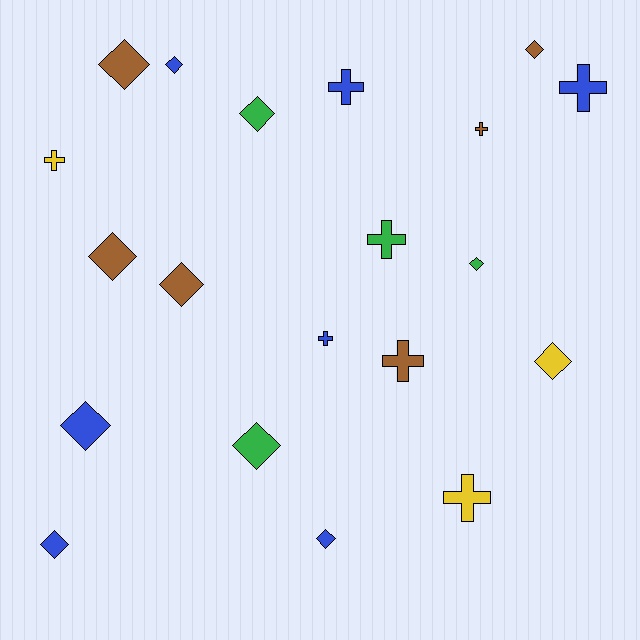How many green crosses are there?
There is 1 green cross.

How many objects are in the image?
There are 20 objects.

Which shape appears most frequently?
Diamond, with 12 objects.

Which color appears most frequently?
Blue, with 7 objects.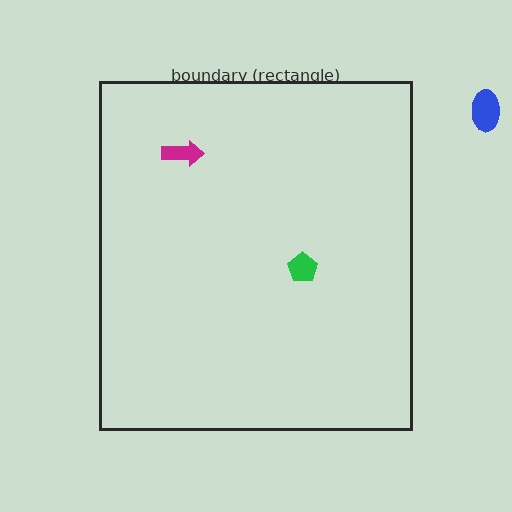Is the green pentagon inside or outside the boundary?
Inside.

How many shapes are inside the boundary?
2 inside, 1 outside.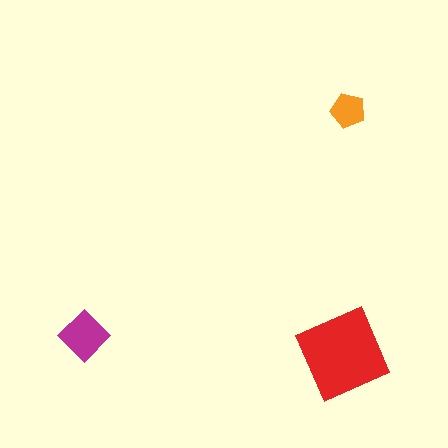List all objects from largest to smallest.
The red square, the magenta diamond, the orange pentagon.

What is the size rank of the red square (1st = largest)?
1st.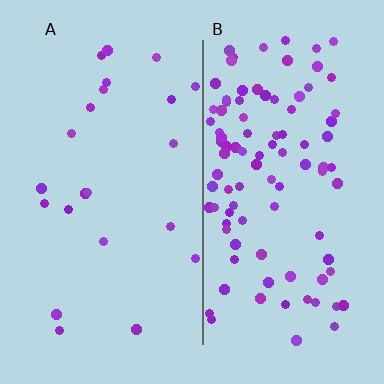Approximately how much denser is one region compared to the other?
Approximately 4.5× — region B over region A.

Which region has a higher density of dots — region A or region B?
B (the right).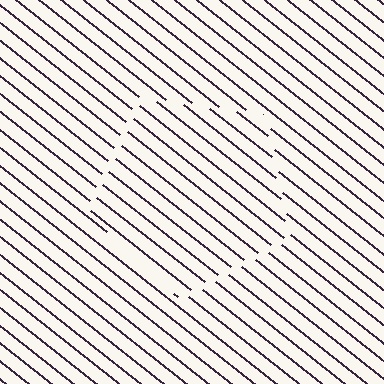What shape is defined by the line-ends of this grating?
An illusory pentagon. The interior of the shape contains the same grating, shifted by half a period — the contour is defined by the phase discontinuity where line-ends from the inner and outer gratings abut.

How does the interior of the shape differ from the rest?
The interior of the shape contains the same grating, shifted by half a period — the contour is defined by the phase discontinuity where line-ends from the inner and outer gratings abut.